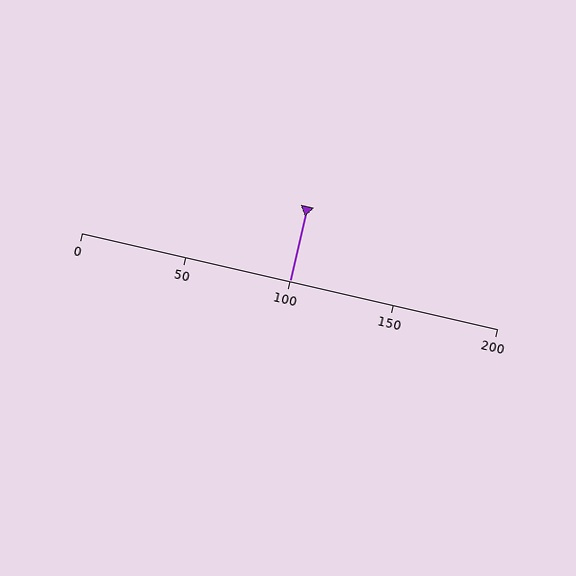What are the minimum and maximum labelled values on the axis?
The axis runs from 0 to 200.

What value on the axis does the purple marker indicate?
The marker indicates approximately 100.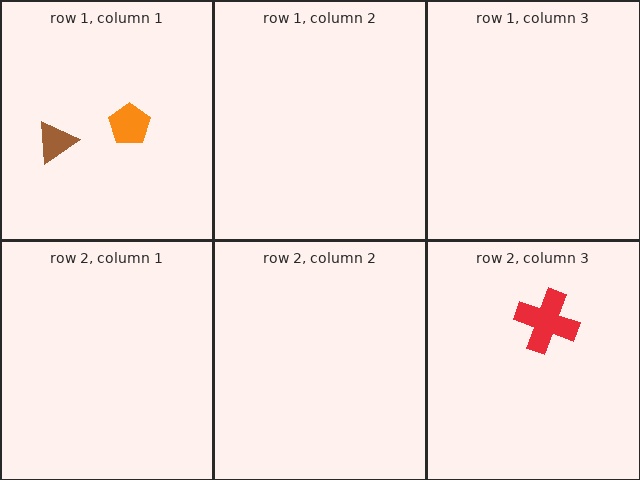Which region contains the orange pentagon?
The row 1, column 1 region.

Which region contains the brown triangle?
The row 1, column 1 region.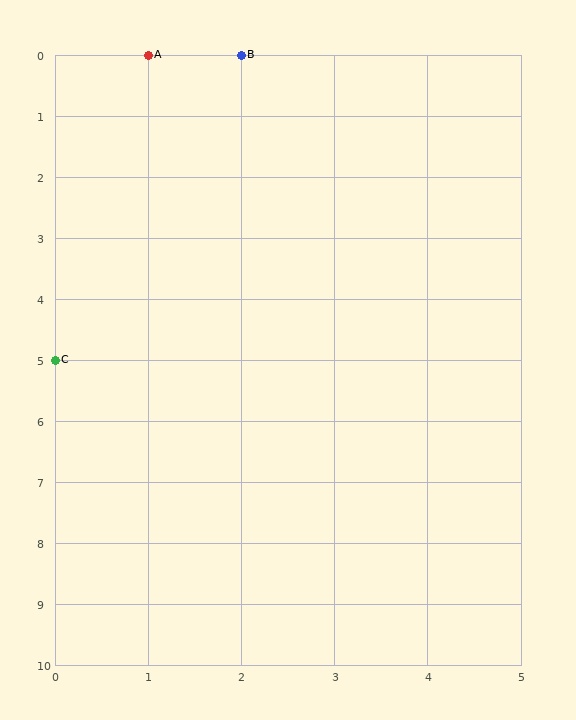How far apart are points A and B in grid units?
Points A and B are 1 column apart.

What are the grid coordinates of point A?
Point A is at grid coordinates (1, 0).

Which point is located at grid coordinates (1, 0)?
Point A is at (1, 0).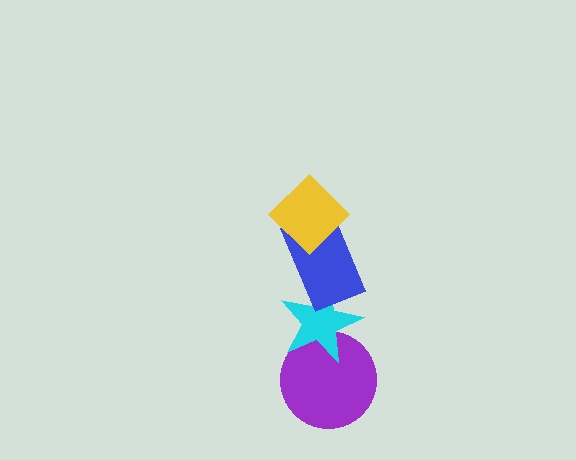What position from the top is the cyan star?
The cyan star is 3rd from the top.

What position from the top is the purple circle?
The purple circle is 4th from the top.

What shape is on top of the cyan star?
The blue rectangle is on top of the cyan star.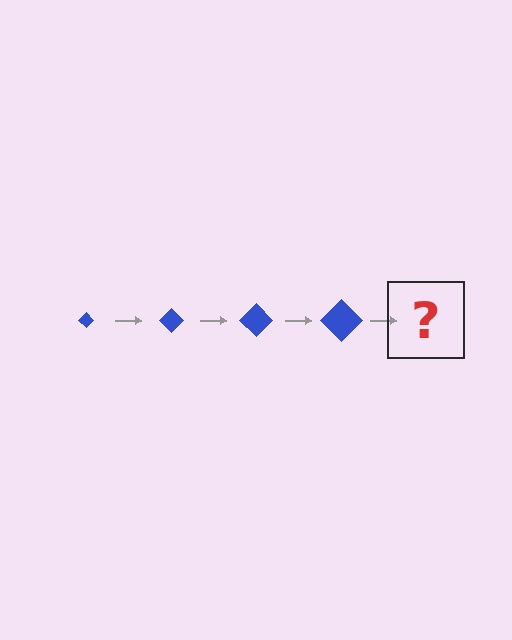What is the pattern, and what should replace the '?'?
The pattern is that the diamond gets progressively larger each step. The '?' should be a blue diamond, larger than the previous one.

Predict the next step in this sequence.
The next step is a blue diamond, larger than the previous one.